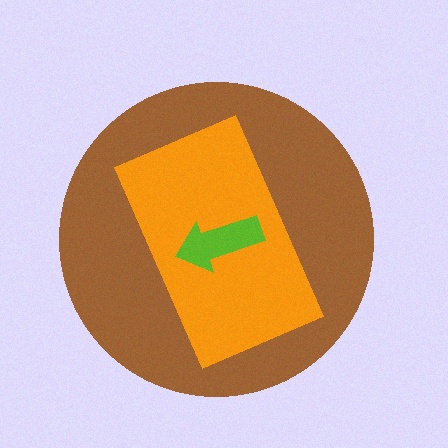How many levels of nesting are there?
3.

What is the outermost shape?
The brown circle.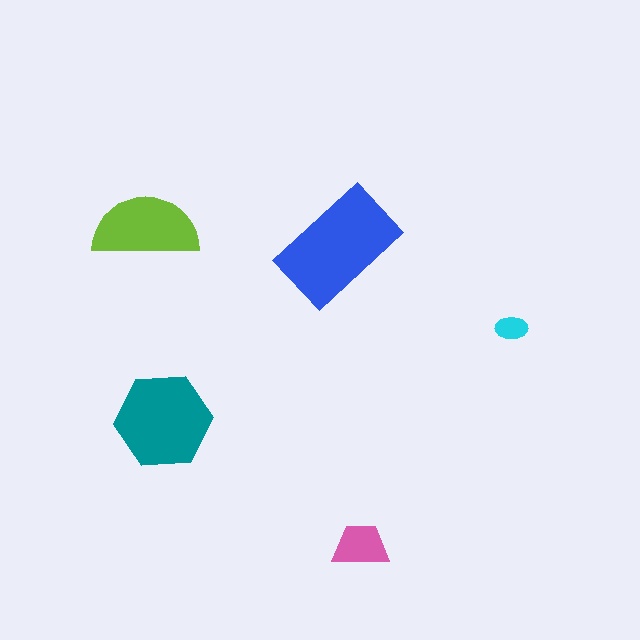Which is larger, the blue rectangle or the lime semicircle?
The blue rectangle.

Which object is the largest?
The blue rectangle.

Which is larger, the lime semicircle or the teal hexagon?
The teal hexagon.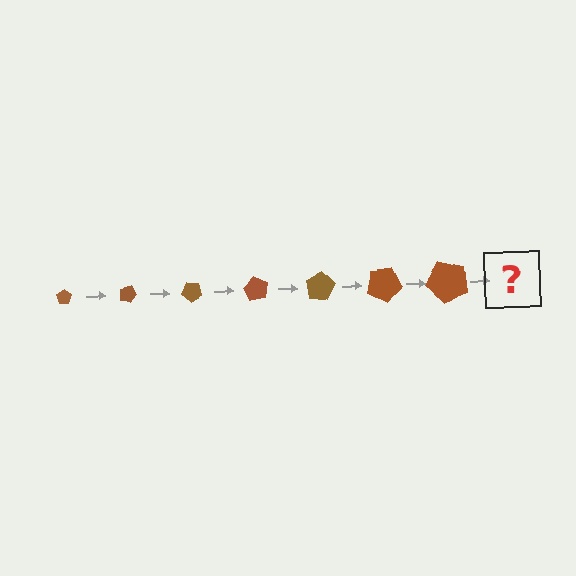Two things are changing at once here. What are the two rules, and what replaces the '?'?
The two rules are that the pentagon grows larger each step and it rotates 20 degrees each step. The '?' should be a pentagon, larger than the previous one and rotated 140 degrees from the start.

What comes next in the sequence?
The next element should be a pentagon, larger than the previous one and rotated 140 degrees from the start.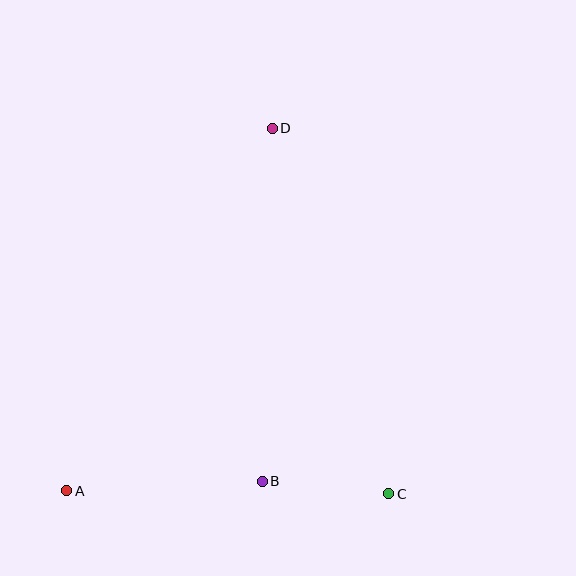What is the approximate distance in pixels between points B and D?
The distance between B and D is approximately 353 pixels.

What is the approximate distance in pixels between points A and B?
The distance between A and B is approximately 196 pixels.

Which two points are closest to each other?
Points B and C are closest to each other.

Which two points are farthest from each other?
Points A and D are farthest from each other.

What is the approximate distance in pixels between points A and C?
The distance between A and C is approximately 322 pixels.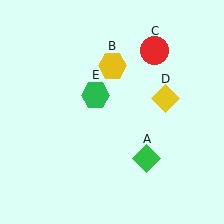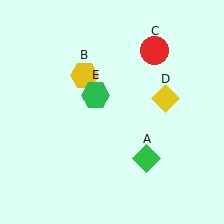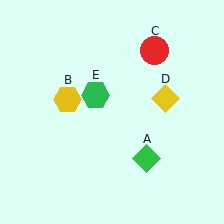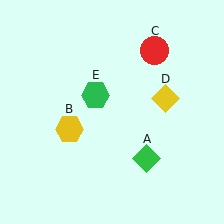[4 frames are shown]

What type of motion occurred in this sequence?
The yellow hexagon (object B) rotated counterclockwise around the center of the scene.